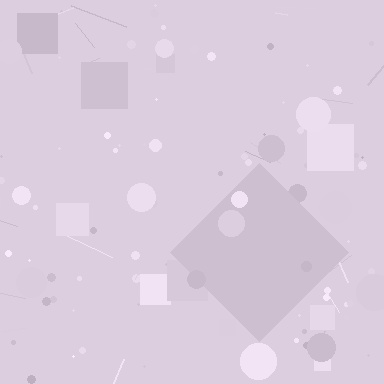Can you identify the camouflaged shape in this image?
The camouflaged shape is a diamond.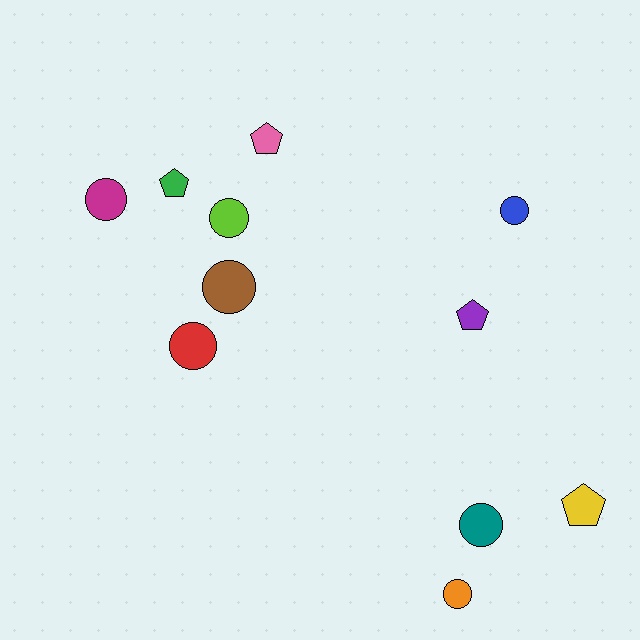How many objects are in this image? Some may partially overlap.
There are 11 objects.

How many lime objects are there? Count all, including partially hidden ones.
There is 1 lime object.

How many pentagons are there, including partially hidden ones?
There are 4 pentagons.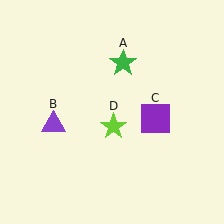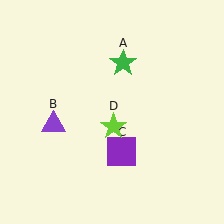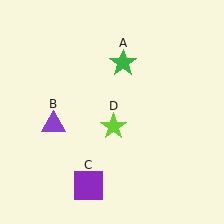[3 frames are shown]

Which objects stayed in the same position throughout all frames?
Green star (object A) and purple triangle (object B) and lime star (object D) remained stationary.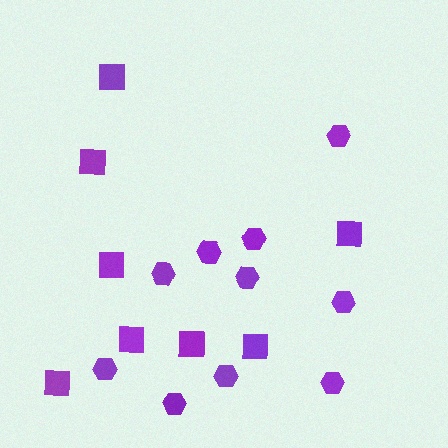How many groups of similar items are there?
There are 2 groups: one group of squares (8) and one group of hexagons (10).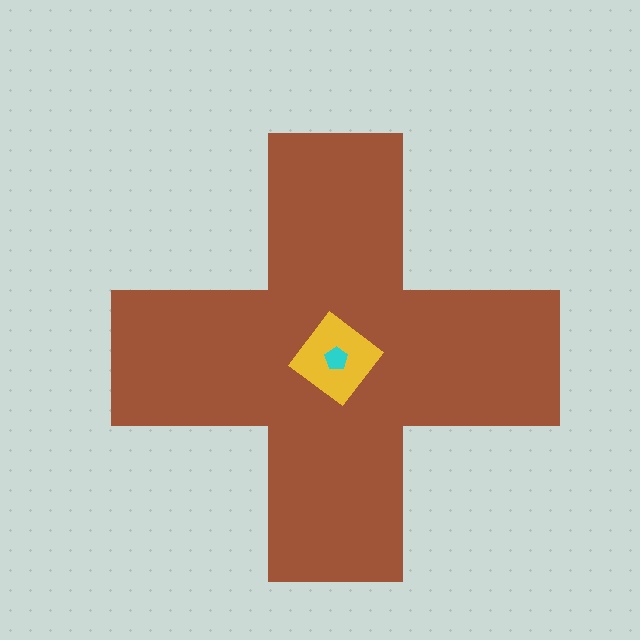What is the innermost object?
The cyan pentagon.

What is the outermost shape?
The brown cross.